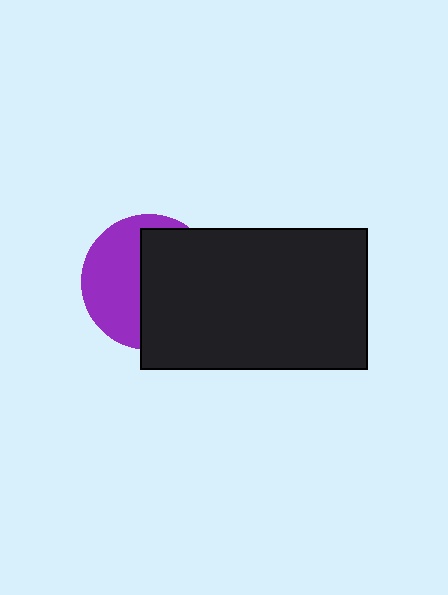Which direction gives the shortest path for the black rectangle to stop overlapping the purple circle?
Moving right gives the shortest separation.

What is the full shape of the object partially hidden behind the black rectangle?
The partially hidden object is a purple circle.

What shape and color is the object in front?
The object in front is a black rectangle.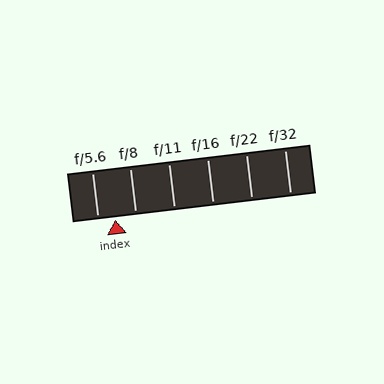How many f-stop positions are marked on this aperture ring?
There are 6 f-stop positions marked.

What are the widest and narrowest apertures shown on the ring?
The widest aperture shown is f/5.6 and the narrowest is f/32.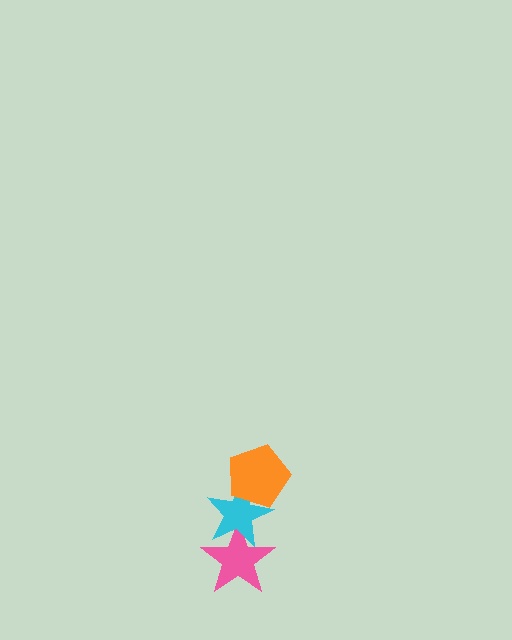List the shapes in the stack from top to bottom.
From top to bottom: the orange pentagon, the cyan star, the pink star.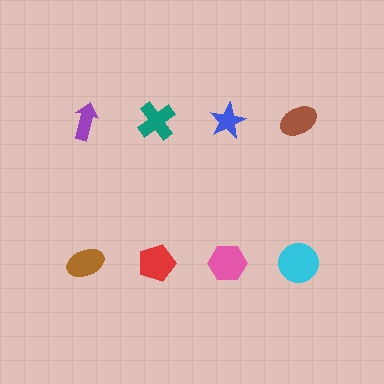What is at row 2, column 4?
A cyan circle.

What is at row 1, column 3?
A blue star.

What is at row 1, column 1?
A purple arrow.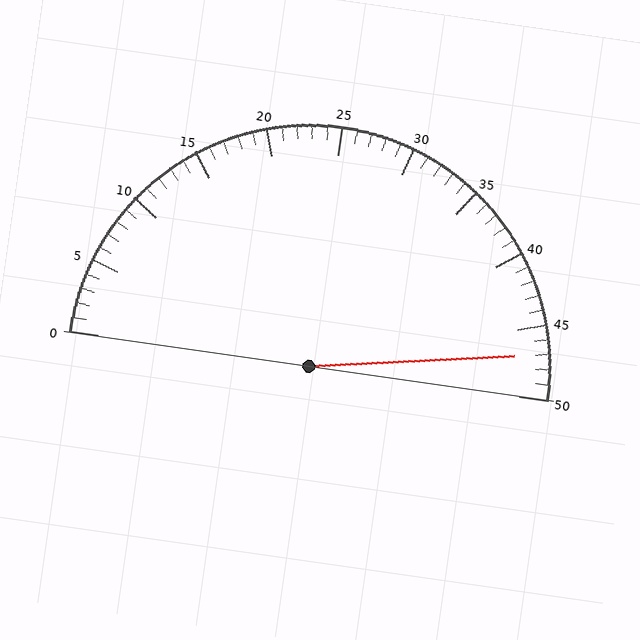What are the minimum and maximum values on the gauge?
The gauge ranges from 0 to 50.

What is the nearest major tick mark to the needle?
The nearest major tick mark is 45.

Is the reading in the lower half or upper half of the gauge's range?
The reading is in the upper half of the range (0 to 50).